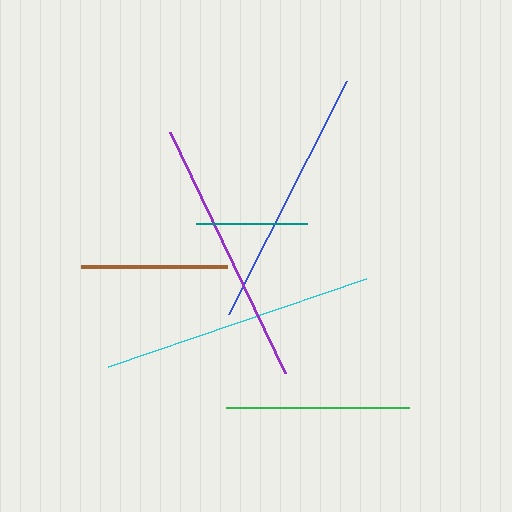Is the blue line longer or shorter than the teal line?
The blue line is longer than the teal line.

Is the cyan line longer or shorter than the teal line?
The cyan line is longer than the teal line.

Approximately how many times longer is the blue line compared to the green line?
The blue line is approximately 1.4 times the length of the green line.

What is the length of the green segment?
The green segment is approximately 183 pixels long.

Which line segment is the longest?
The cyan line is the longest at approximately 272 pixels.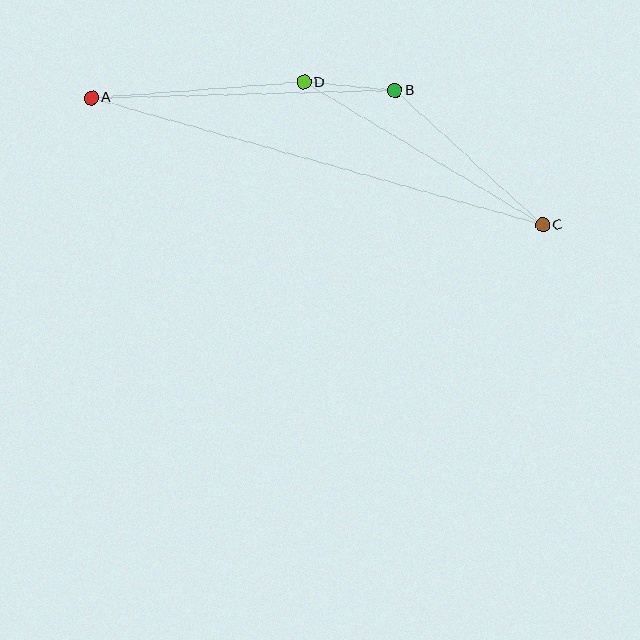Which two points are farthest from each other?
Points A and C are farthest from each other.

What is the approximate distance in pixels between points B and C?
The distance between B and C is approximately 200 pixels.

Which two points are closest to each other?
Points B and D are closest to each other.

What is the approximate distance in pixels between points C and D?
The distance between C and D is approximately 278 pixels.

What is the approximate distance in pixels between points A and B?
The distance between A and B is approximately 303 pixels.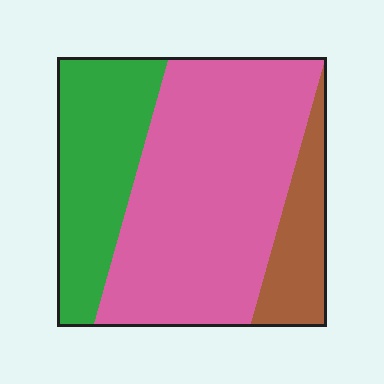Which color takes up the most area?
Pink, at roughly 60%.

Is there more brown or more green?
Green.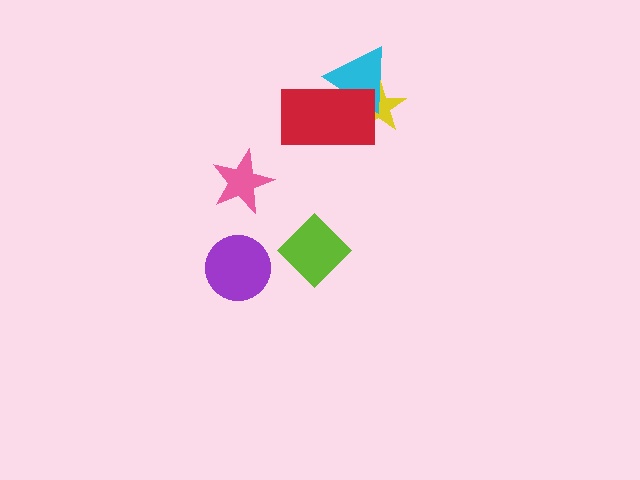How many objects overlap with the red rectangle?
2 objects overlap with the red rectangle.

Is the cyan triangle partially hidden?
Yes, it is partially covered by another shape.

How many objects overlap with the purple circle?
0 objects overlap with the purple circle.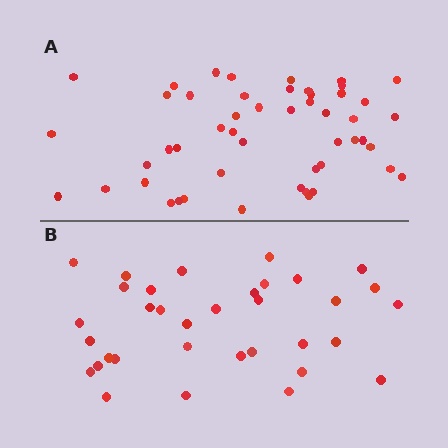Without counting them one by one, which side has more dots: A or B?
Region A (the top region) has more dots.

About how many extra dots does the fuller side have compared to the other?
Region A has approximately 15 more dots than region B.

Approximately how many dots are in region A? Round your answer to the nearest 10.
About 50 dots.